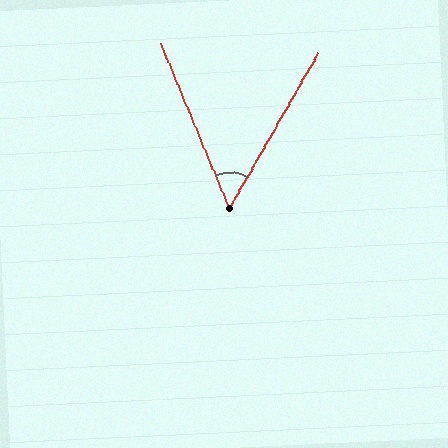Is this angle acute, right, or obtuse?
It is acute.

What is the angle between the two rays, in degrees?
Approximately 53 degrees.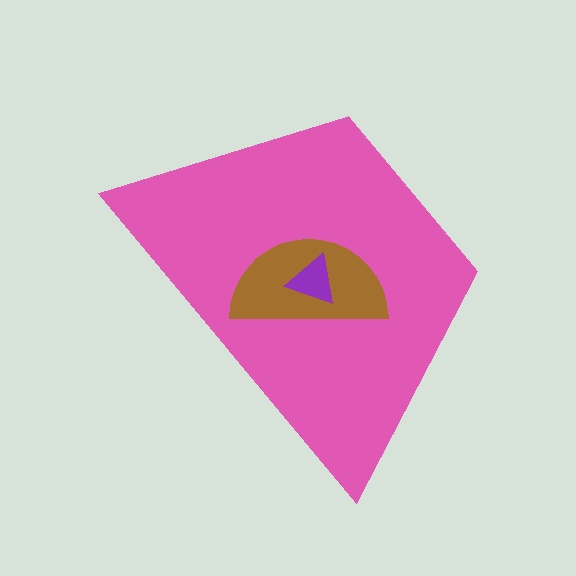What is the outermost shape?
The pink trapezoid.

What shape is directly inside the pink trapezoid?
The brown semicircle.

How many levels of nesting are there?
3.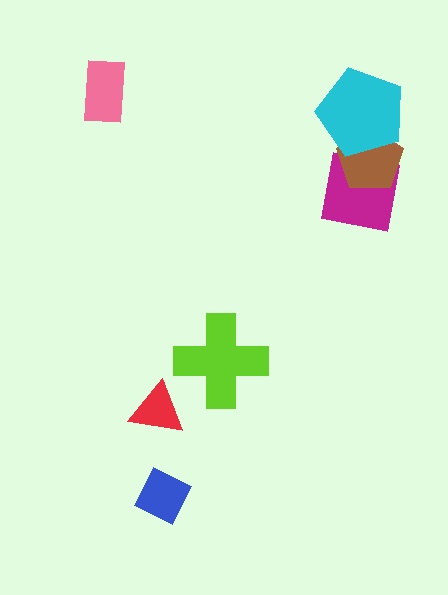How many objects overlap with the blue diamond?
0 objects overlap with the blue diamond.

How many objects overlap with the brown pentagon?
2 objects overlap with the brown pentagon.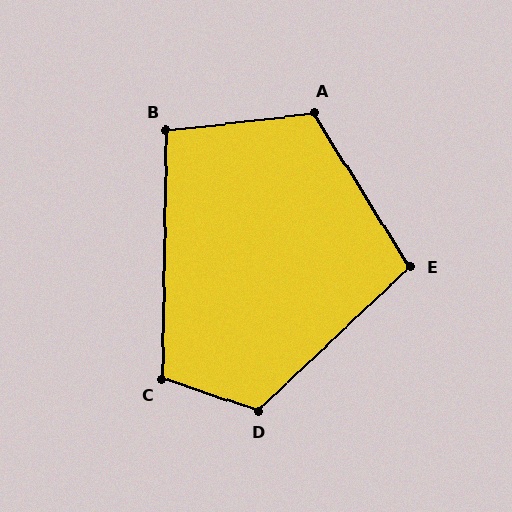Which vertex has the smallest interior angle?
B, at approximately 98 degrees.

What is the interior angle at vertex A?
Approximately 115 degrees (obtuse).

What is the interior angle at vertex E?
Approximately 101 degrees (obtuse).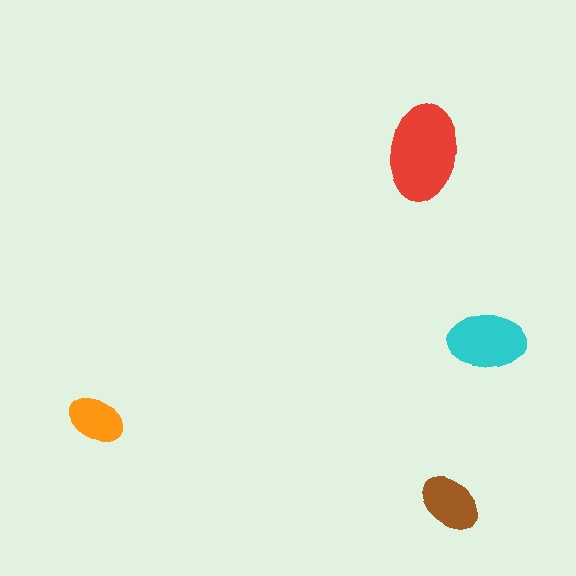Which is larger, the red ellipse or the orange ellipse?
The red one.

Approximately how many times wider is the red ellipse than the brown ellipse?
About 1.5 times wider.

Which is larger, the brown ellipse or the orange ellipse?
The brown one.